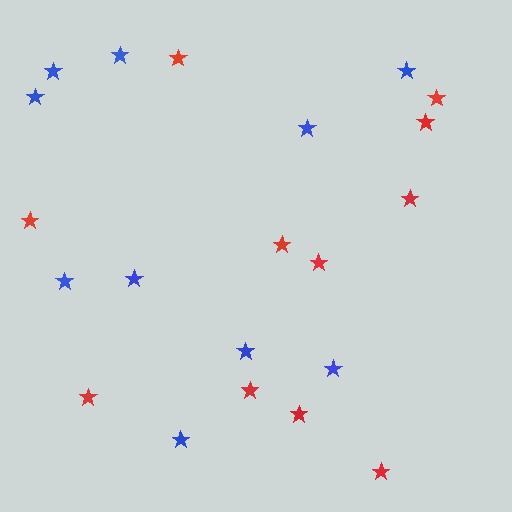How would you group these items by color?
There are 2 groups: one group of red stars (11) and one group of blue stars (10).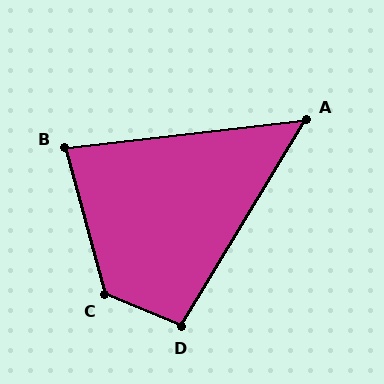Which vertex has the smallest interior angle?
A, at approximately 52 degrees.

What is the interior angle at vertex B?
Approximately 81 degrees (acute).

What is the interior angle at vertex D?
Approximately 99 degrees (obtuse).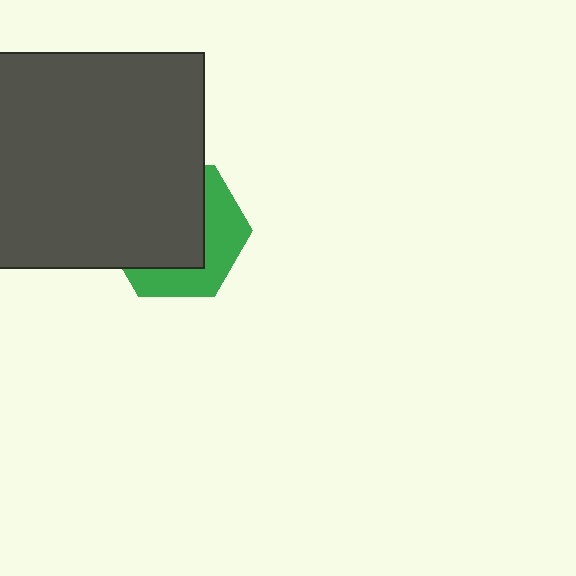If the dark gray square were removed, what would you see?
You would see the complete green hexagon.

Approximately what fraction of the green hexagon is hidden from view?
Roughly 61% of the green hexagon is hidden behind the dark gray square.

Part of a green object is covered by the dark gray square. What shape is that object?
It is a hexagon.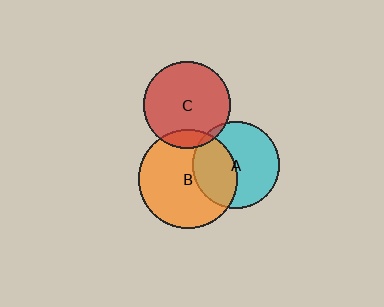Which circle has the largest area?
Circle B (orange).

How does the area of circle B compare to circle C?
Approximately 1.3 times.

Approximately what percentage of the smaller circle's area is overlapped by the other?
Approximately 5%.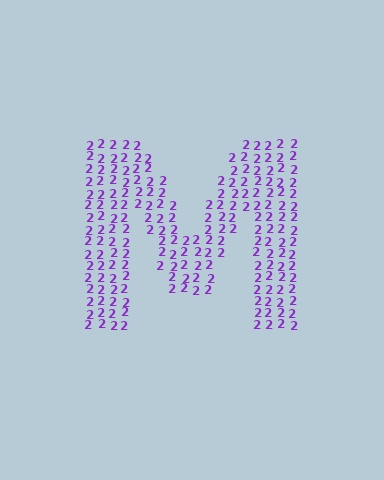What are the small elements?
The small elements are digit 2's.